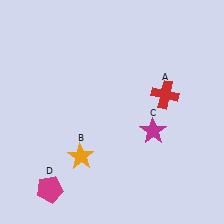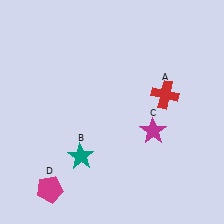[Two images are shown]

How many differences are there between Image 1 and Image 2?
There is 1 difference between the two images.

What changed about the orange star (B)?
In Image 1, B is orange. In Image 2, it changed to teal.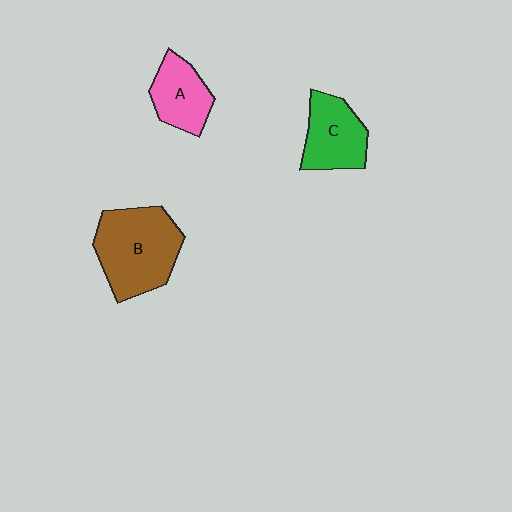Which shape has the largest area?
Shape B (brown).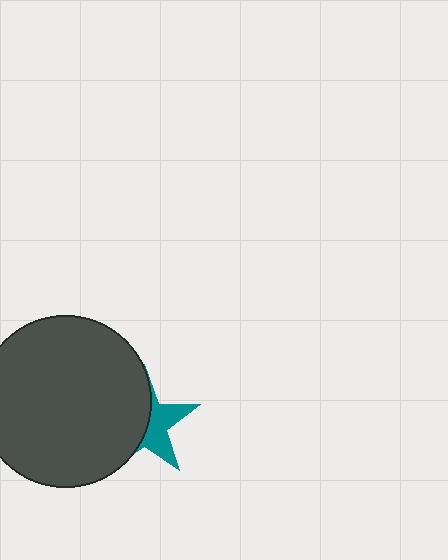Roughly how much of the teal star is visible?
A small part of it is visible (roughly 43%).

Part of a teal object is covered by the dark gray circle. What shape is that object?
It is a star.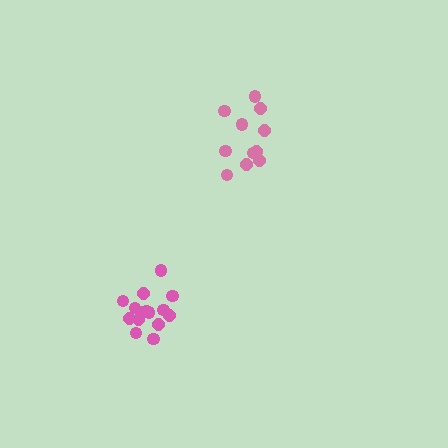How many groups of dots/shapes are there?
There are 2 groups.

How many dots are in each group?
Group 1: 11 dots, Group 2: 15 dots (26 total).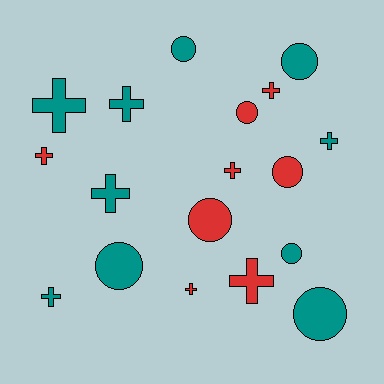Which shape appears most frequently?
Cross, with 10 objects.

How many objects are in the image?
There are 18 objects.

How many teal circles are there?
There are 5 teal circles.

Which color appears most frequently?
Teal, with 10 objects.